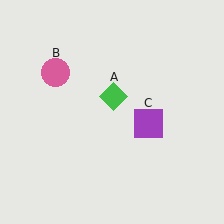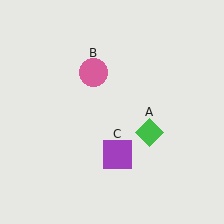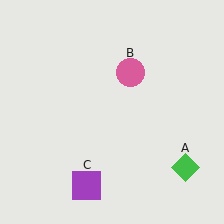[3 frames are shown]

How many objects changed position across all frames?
3 objects changed position: green diamond (object A), pink circle (object B), purple square (object C).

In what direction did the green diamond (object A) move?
The green diamond (object A) moved down and to the right.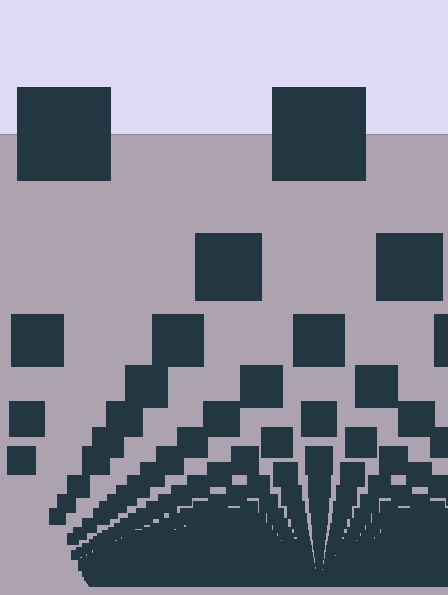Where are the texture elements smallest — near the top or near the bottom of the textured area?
Near the bottom.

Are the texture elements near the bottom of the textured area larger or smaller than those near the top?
Smaller. The gradient is inverted — elements near the bottom are smaller and denser.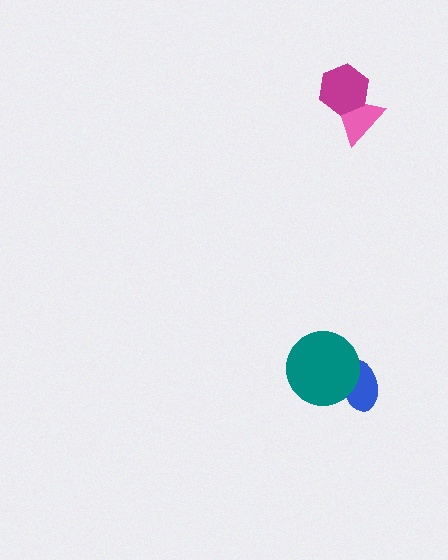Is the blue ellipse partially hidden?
Yes, it is partially covered by another shape.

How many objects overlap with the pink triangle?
1 object overlaps with the pink triangle.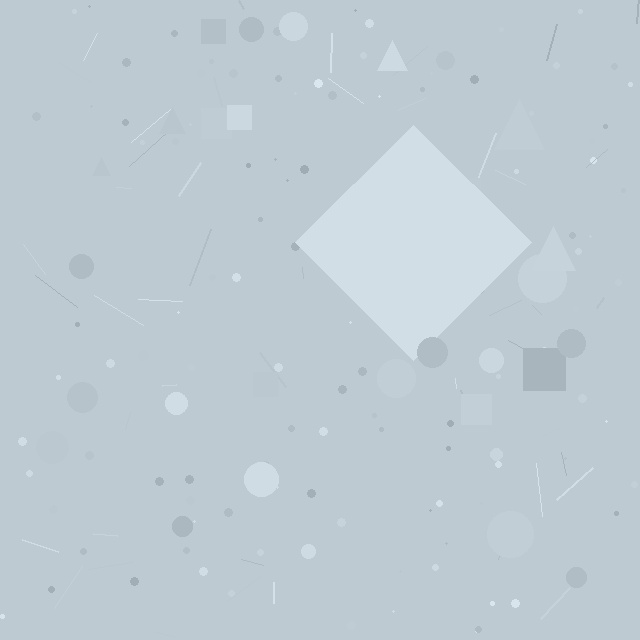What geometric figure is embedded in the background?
A diamond is embedded in the background.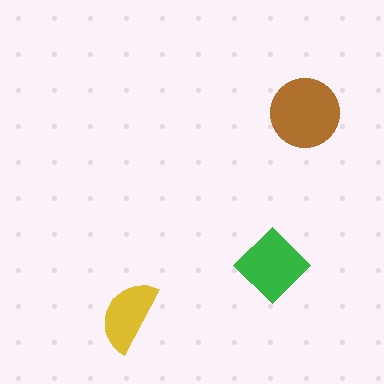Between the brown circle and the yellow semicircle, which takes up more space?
The brown circle.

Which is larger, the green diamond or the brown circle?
The brown circle.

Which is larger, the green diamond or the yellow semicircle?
The green diamond.